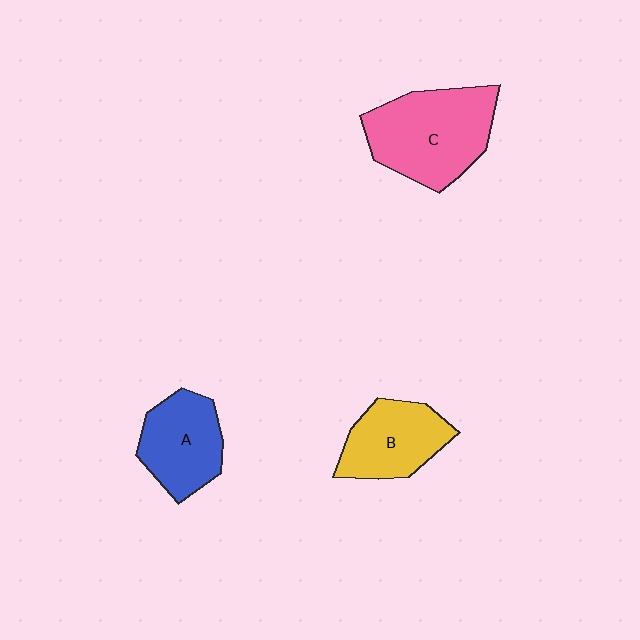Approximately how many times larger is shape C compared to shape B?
Approximately 1.5 times.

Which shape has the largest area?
Shape C (pink).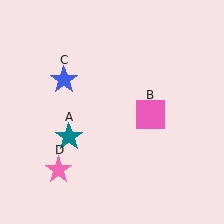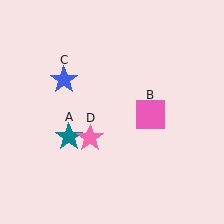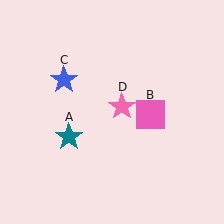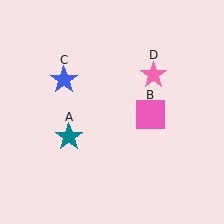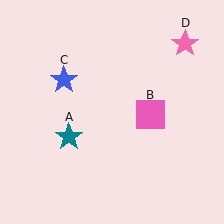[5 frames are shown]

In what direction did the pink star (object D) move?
The pink star (object D) moved up and to the right.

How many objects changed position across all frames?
1 object changed position: pink star (object D).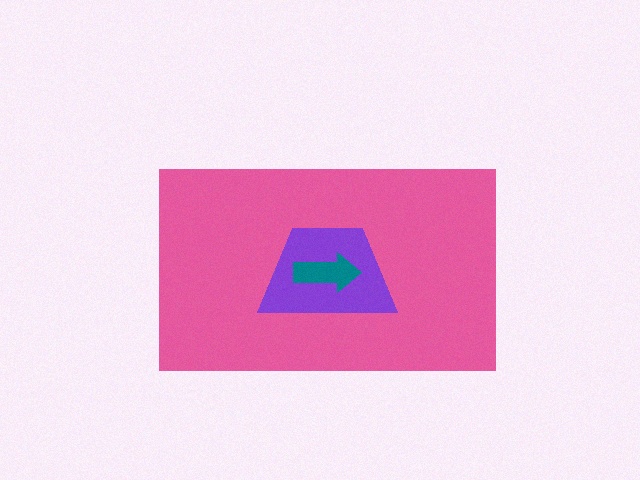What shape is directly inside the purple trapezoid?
The teal arrow.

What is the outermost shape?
The pink rectangle.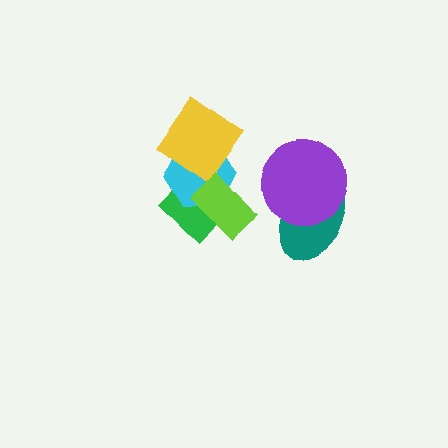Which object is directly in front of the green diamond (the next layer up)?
The cyan hexagon is directly in front of the green diamond.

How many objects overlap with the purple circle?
1 object overlaps with the purple circle.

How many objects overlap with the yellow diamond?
1 object overlaps with the yellow diamond.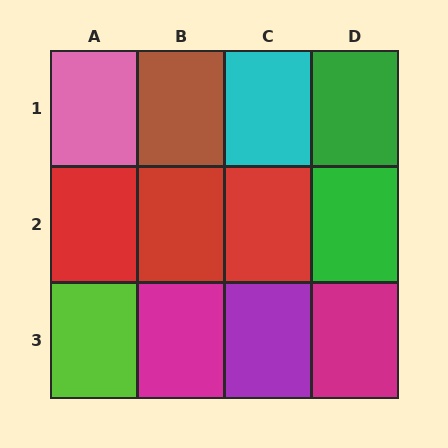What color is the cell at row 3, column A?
Lime.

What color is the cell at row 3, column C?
Purple.